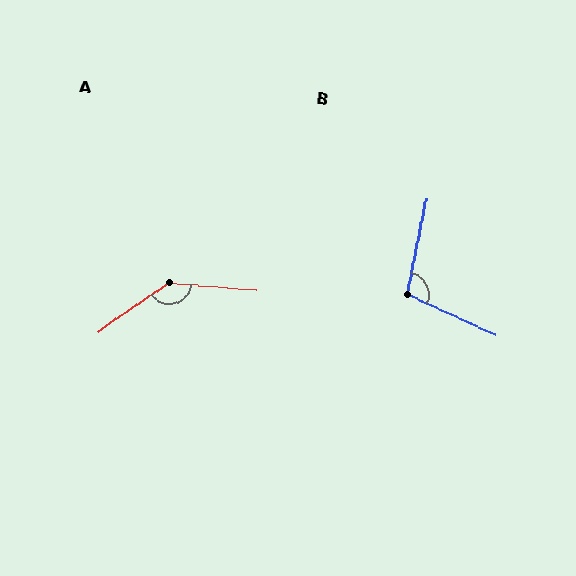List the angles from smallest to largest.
B (103°), A (140°).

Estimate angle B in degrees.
Approximately 103 degrees.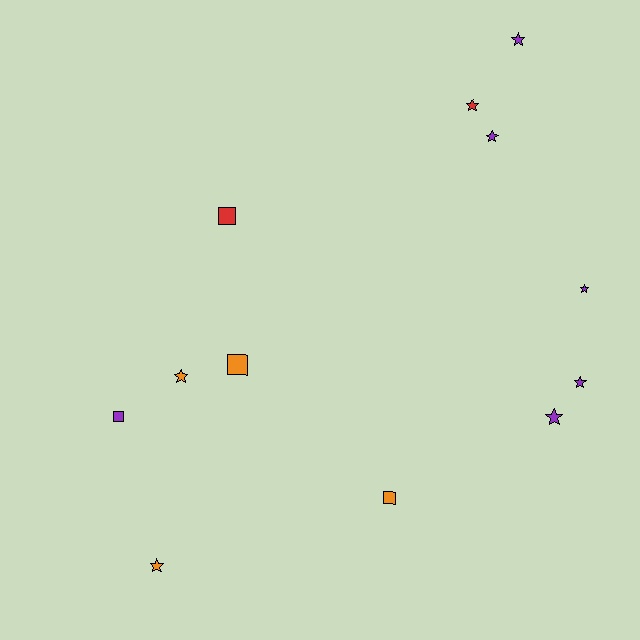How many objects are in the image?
There are 12 objects.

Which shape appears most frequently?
Star, with 8 objects.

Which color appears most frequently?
Purple, with 6 objects.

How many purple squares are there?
There is 1 purple square.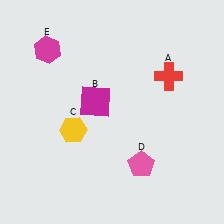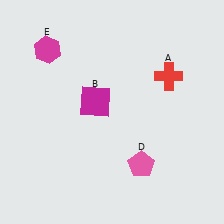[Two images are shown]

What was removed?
The yellow hexagon (C) was removed in Image 2.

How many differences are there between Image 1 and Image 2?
There is 1 difference between the two images.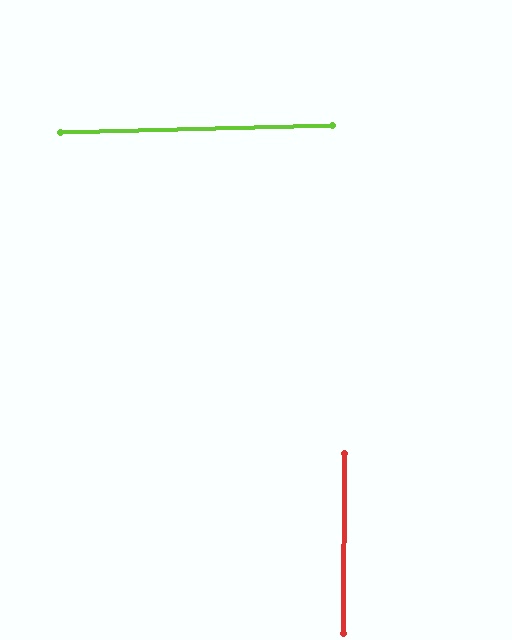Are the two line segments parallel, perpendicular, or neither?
Perpendicular — they meet at approximately 88°.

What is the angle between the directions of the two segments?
Approximately 88 degrees.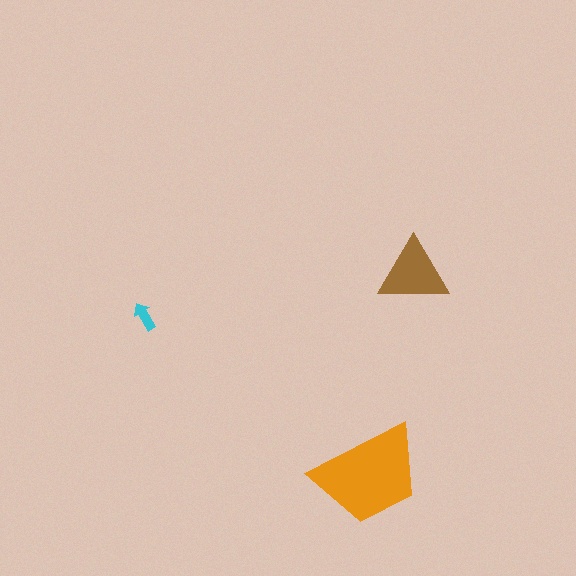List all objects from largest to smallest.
The orange trapezoid, the brown triangle, the cyan arrow.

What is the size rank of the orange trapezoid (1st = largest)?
1st.